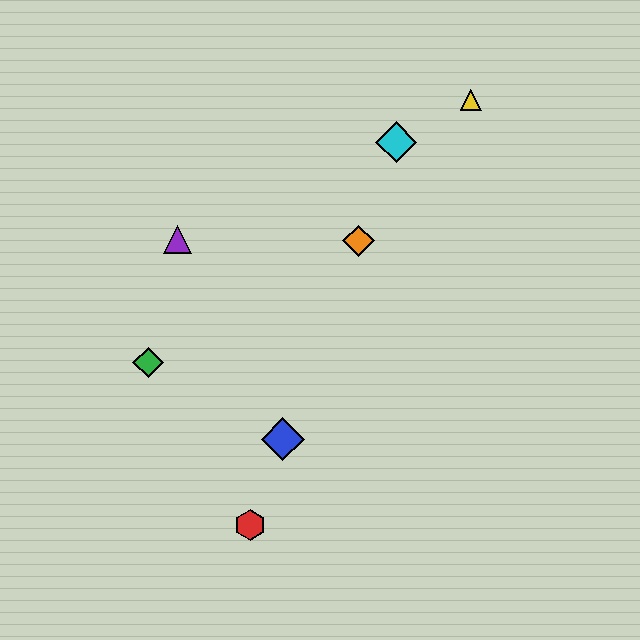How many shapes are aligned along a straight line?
4 shapes (the red hexagon, the blue diamond, the orange diamond, the cyan diamond) are aligned along a straight line.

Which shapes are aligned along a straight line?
The red hexagon, the blue diamond, the orange diamond, the cyan diamond are aligned along a straight line.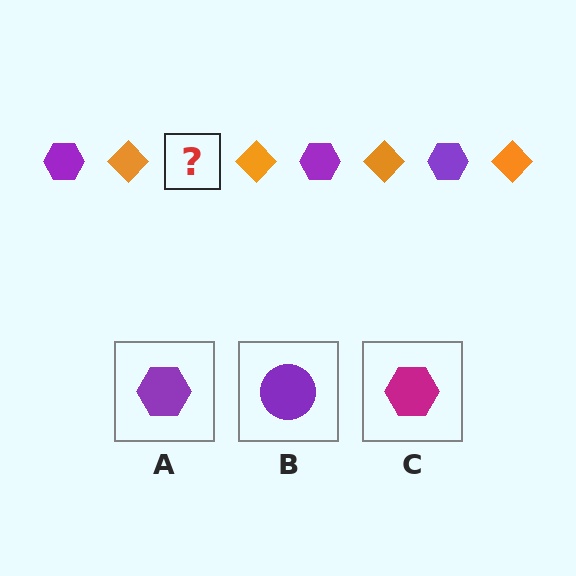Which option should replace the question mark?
Option A.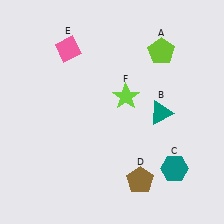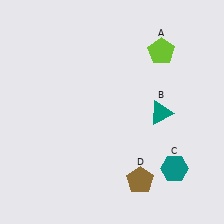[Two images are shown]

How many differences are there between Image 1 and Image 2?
There are 2 differences between the two images.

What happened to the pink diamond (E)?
The pink diamond (E) was removed in Image 2. It was in the top-left area of Image 1.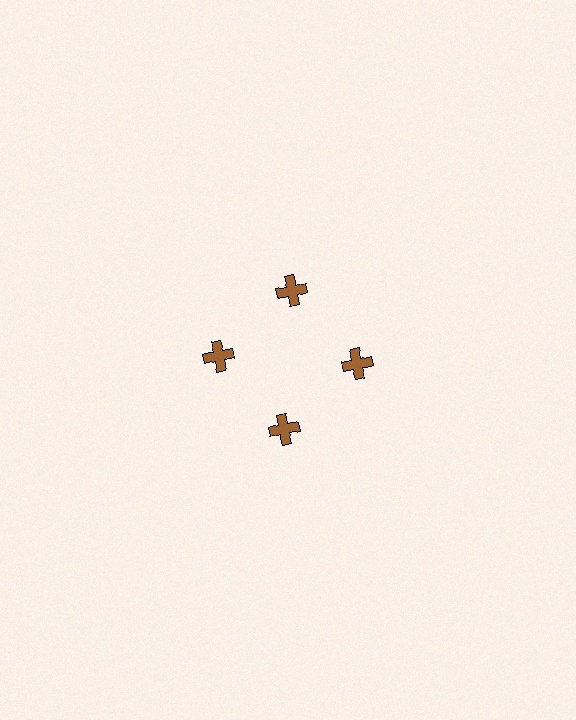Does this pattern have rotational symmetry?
Yes, this pattern has 4-fold rotational symmetry. It looks the same after rotating 90 degrees around the center.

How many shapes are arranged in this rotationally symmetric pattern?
There are 4 shapes, arranged in 4 groups of 1.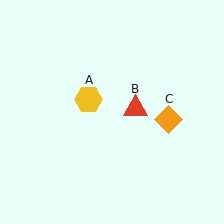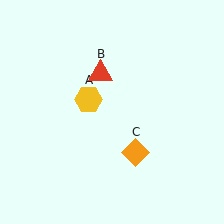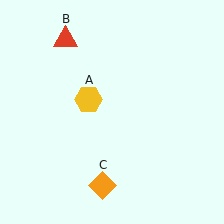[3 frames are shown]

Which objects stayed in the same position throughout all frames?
Yellow hexagon (object A) remained stationary.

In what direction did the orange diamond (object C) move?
The orange diamond (object C) moved down and to the left.